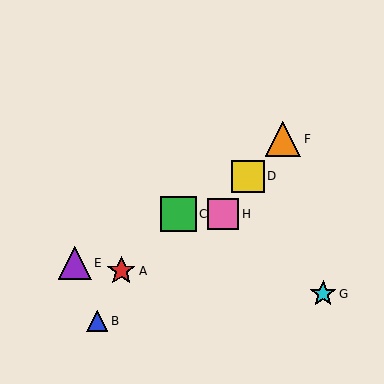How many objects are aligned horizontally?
2 objects (C, H) are aligned horizontally.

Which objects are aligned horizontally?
Objects C, H are aligned horizontally.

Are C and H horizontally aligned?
Yes, both are at y≈214.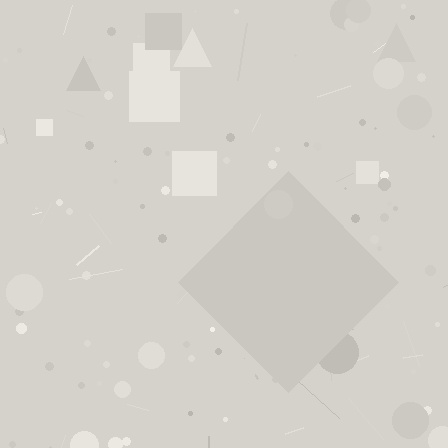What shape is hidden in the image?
A diamond is hidden in the image.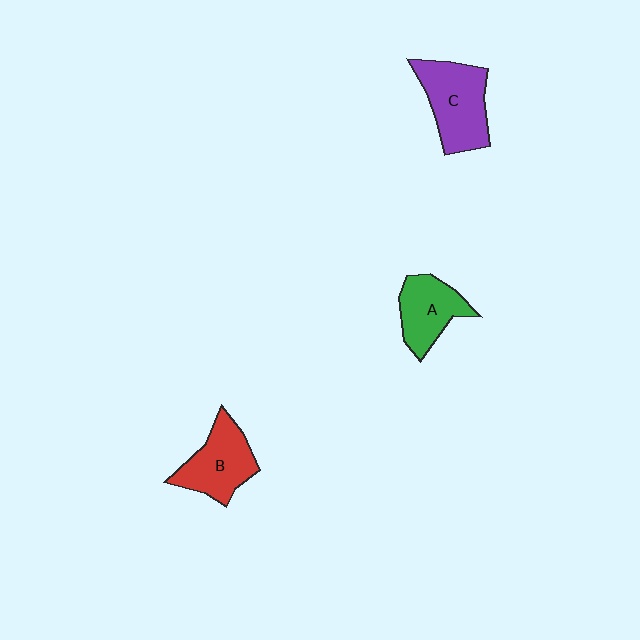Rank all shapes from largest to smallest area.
From largest to smallest: C (purple), B (red), A (green).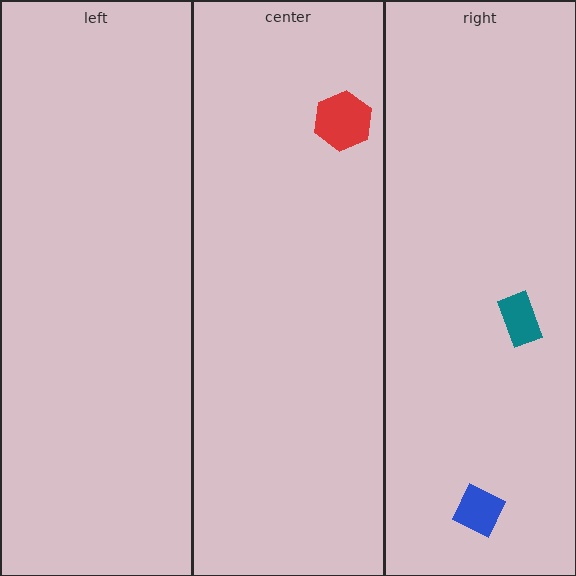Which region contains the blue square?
The right region.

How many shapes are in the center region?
1.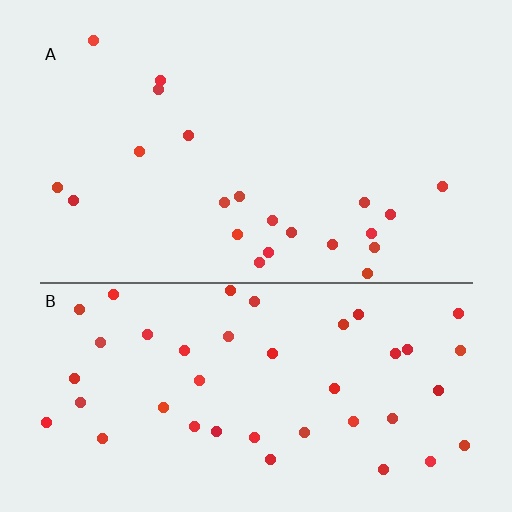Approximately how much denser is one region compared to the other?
Approximately 2.0× — region B over region A.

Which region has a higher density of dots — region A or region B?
B (the bottom).